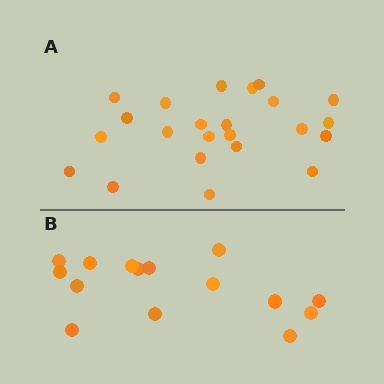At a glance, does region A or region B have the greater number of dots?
Region A (the top region) has more dots.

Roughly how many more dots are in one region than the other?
Region A has roughly 8 or so more dots than region B.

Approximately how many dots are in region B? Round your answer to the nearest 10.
About 20 dots. (The exact count is 15, which rounds to 20.)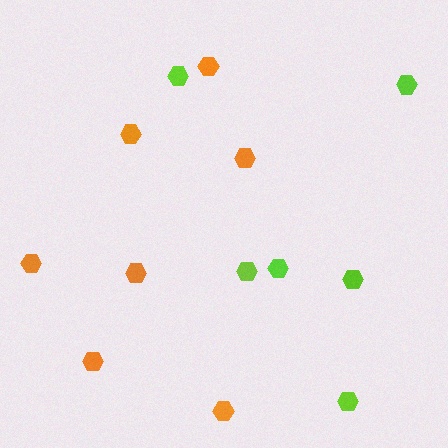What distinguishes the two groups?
There are 2 groups: one group of orange hexagons (7) and one group of lime hexagons (6).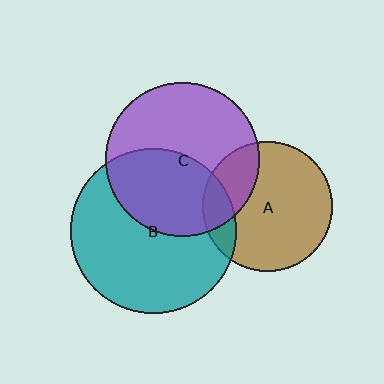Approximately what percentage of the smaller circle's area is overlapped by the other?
Approximately 25%.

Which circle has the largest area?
Circle B (teal).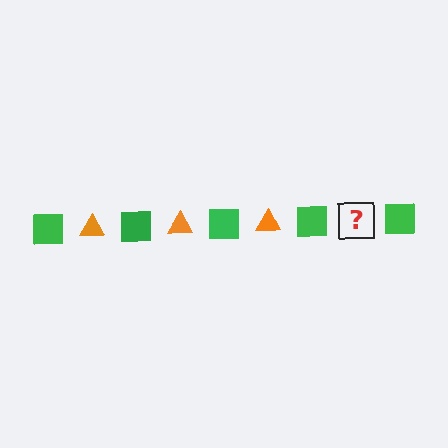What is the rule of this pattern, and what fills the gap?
The rule is that the pattern alternates between green square and orange triangle. The gap should be filled with an orange triangle.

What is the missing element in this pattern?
The missing element is an orange triangle.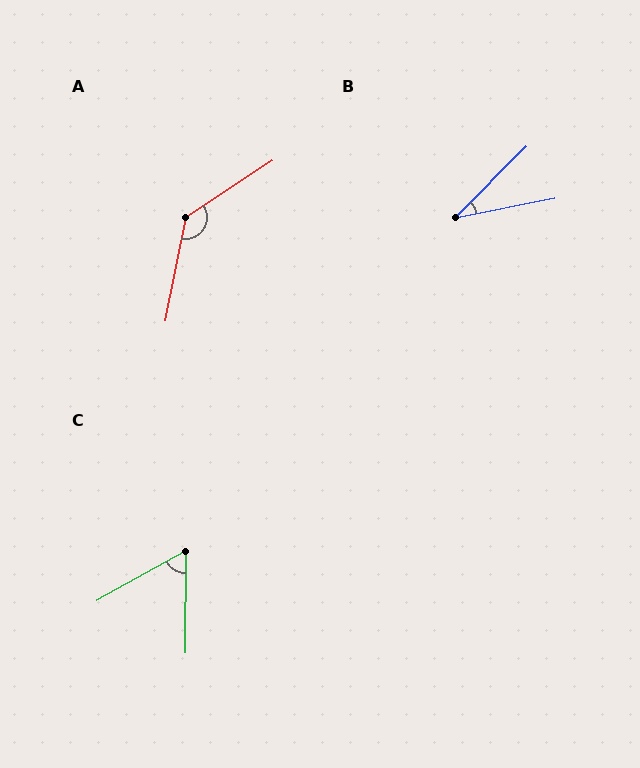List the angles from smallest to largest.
B (34°), C (61°), A (134°).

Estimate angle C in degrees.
Approximately 61 degrees.